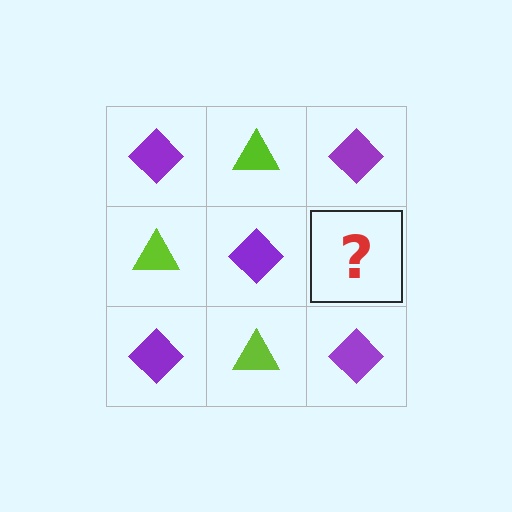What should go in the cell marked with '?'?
The missing cell should contain a lime triangle.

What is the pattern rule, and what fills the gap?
The rule is that it alternates purple diamond and lime triangle in a checkerboard pattern. The gap should be filled with a lime triangle.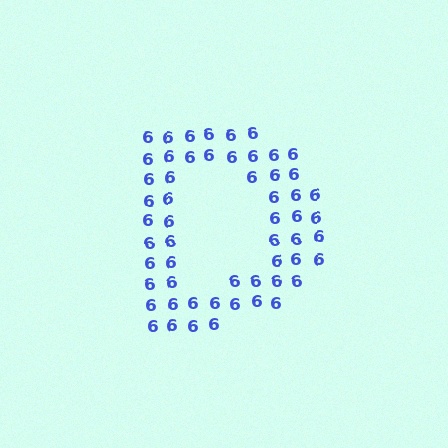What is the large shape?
The large shape is the letter D.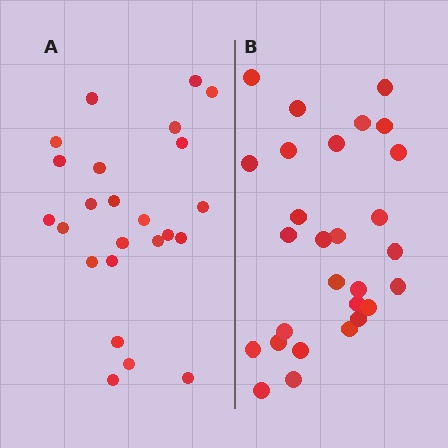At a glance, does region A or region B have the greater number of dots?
Region B (the right region) has more dots.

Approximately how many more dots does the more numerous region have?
Region B has about 4 more dots than region A.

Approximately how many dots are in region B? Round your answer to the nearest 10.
About 30 dots. (The exact count is 28, which rounds to 30.)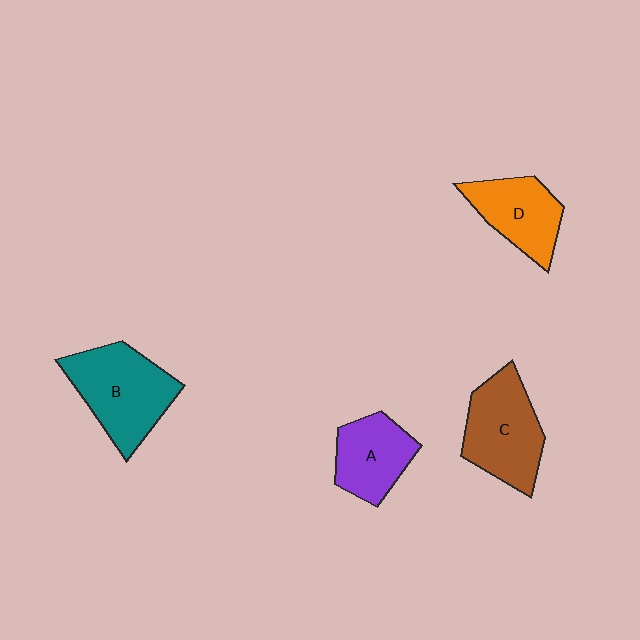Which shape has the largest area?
Shape B (teal).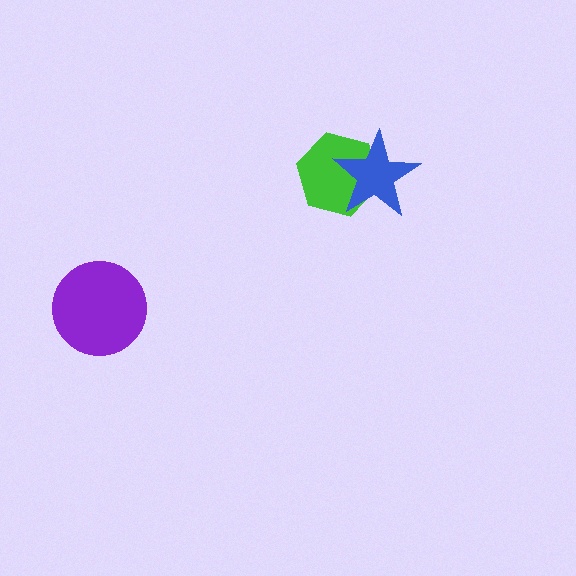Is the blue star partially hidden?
No, no other shape covers it.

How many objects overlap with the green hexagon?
1 object overlaps with the green hexagon.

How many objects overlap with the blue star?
1 object overlaps with the blue star.